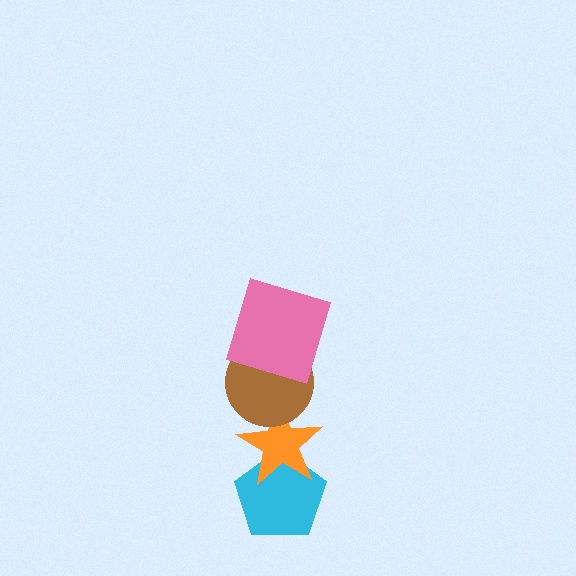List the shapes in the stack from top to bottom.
From top to bottom: the pink square, the brown circle, the orange star, the cyan pentagon.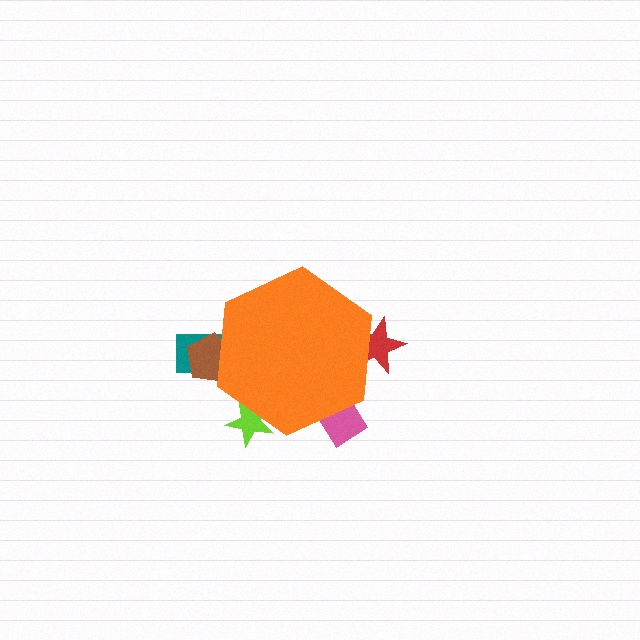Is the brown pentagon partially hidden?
Yes, the brown pentagon is partially hidden behind the orange hexagon.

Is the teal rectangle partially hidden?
Yes, the teal rectangle is partially hidden behind the orange hexagon.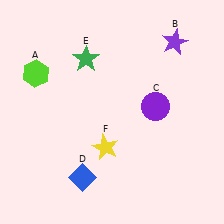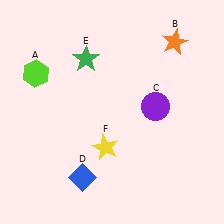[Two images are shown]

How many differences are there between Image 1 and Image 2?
There is 1 difference between the two images.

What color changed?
The star (B) changed from purple in Image 1 to orange in Image 2.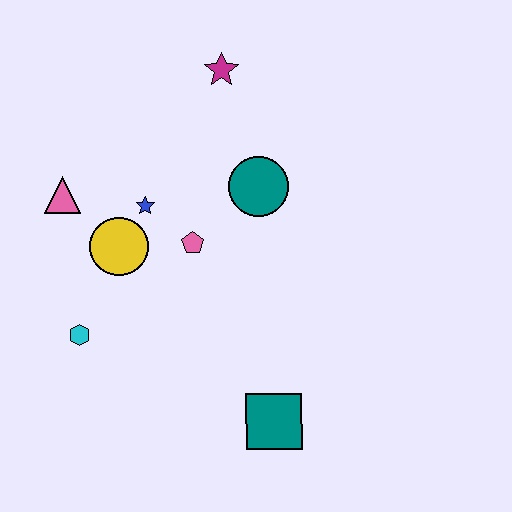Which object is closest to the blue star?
The yellow circle is closest to the blue star.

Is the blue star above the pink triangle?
No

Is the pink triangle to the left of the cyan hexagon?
Yes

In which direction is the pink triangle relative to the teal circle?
The pink triangle is to the left of the teal circle.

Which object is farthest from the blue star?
The teal square is farthest from the blue star.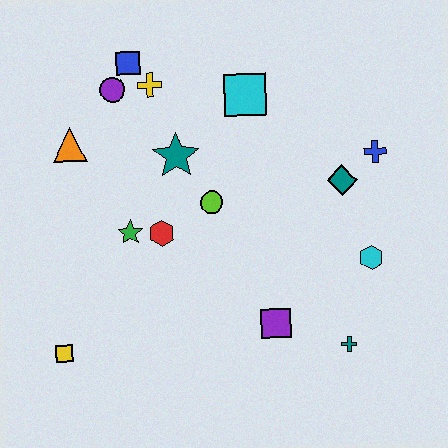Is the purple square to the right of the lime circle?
Yes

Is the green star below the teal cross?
No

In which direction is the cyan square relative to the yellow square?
The cyan square is above the yellow square.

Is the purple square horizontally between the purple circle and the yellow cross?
No